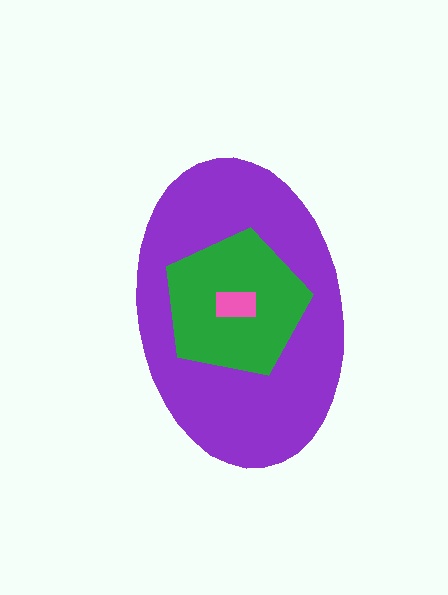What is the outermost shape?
The purple ellipse.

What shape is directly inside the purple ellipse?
The green pentagon.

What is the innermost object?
The pink rectangle.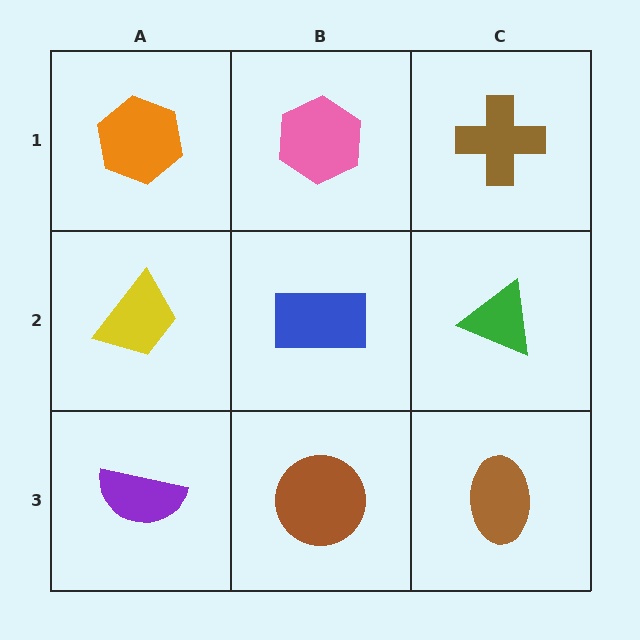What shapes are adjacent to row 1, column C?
A green triangle (row 2, column C), a pink hexagon (row 1, column B).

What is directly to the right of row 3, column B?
A brown ellipse.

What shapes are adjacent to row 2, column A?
An orange hexagon (row 1, column A), a purple semicircle (row 3, column A), a blue rectangle (row 2, column B).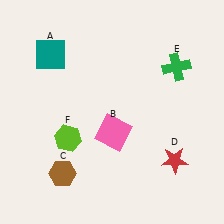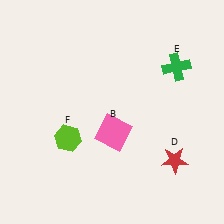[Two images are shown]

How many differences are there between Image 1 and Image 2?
There are 2 differences between the two images.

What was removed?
The brown hexagon (C), the teal square (A) were removed in Image 2.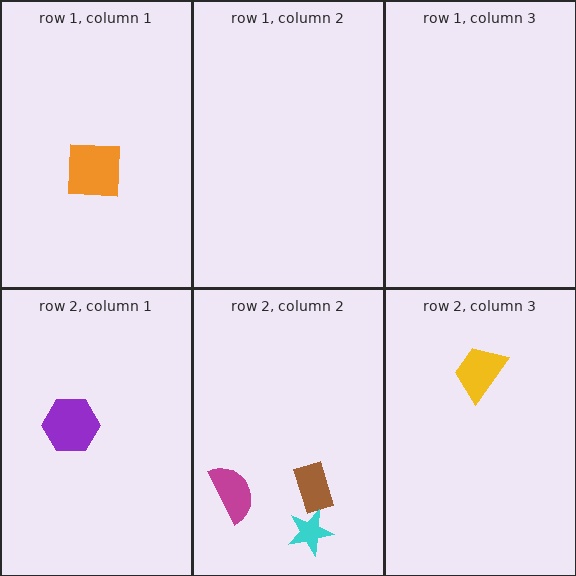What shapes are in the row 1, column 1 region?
The orange square.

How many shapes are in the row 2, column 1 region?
1.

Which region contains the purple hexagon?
The row 2, column 1 region.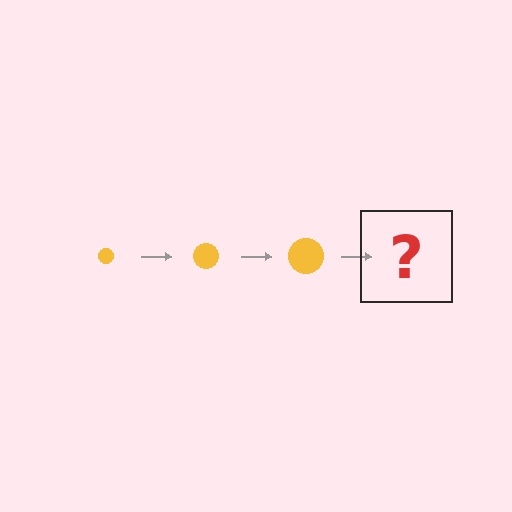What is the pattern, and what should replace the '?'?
The pattern is that the circle gets progressively larger each step. The '?' should be a yellow circle, larger than the previous one.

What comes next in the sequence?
The next element should be a yellow circle, larger than the previous one.